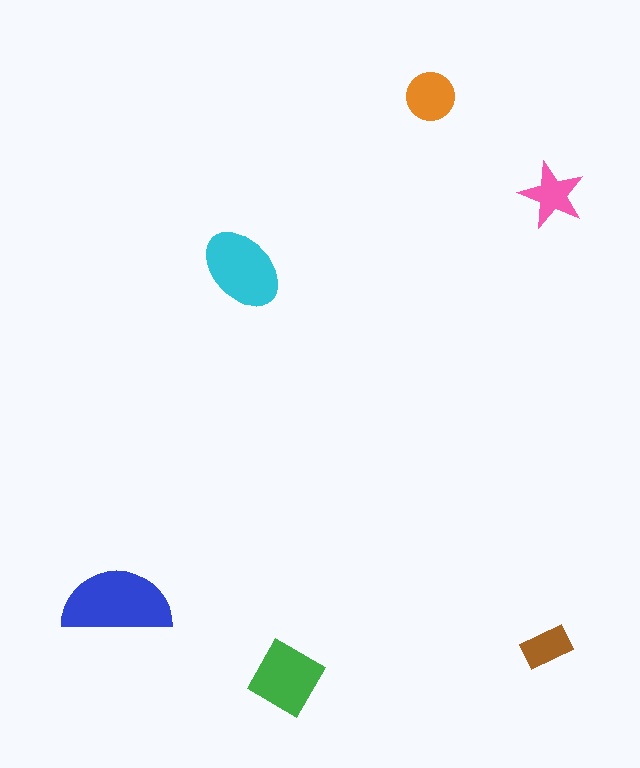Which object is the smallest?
The brown rectangle.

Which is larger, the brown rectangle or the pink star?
The pink star.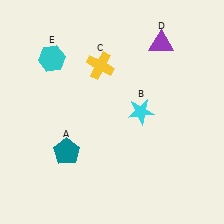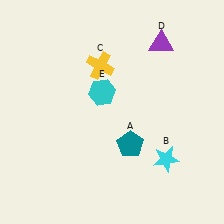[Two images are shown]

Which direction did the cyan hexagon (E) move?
The cyan hexagon (E) moved right.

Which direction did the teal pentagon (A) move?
The teal pentagon (A) moved right.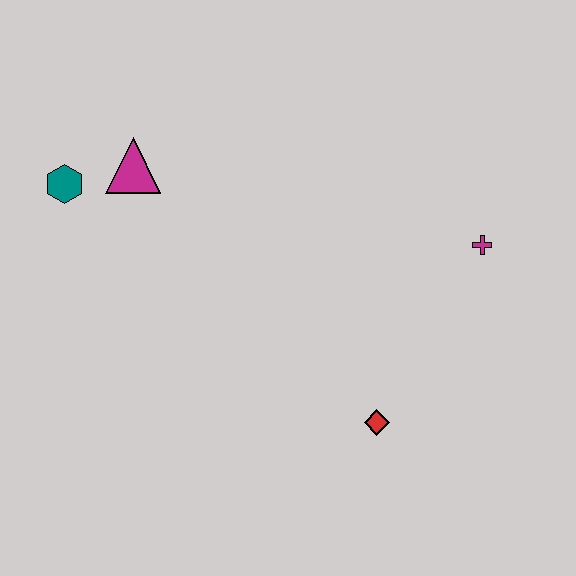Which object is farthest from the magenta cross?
The teal hexagon is farthest from the magenta cross.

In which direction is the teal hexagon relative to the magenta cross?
The teal hexagon is to the left of the magenta cross.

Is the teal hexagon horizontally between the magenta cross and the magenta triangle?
No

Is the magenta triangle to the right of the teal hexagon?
Yes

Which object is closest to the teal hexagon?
The magenta triangle is closest to the teal hexagon.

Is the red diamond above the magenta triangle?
No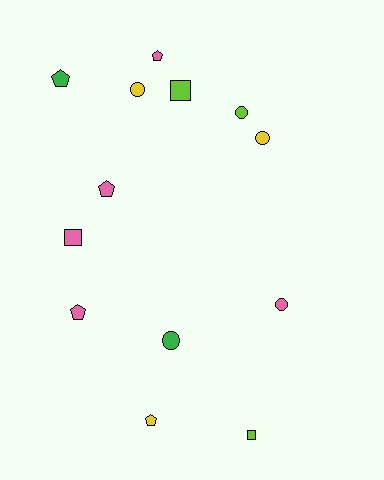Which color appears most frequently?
Pink, with 5 objects.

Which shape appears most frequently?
Circle, with 5 objects.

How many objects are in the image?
There are 13 objects.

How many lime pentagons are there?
There are no lime pentagons.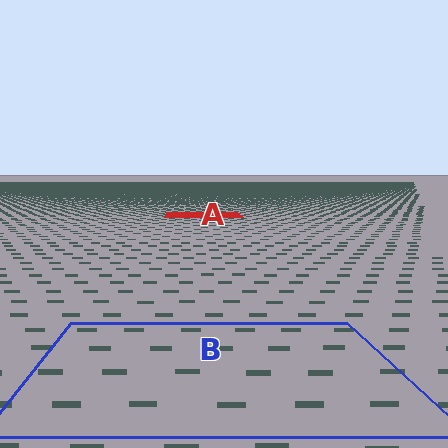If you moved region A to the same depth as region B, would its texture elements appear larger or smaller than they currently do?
They would appear larger. At a closer depth, the same texture elements are projected at a bigger on-screen size.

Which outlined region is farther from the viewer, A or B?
Region A is farther from the viewer — the texture elements inside it appear smaller and more densely packed.